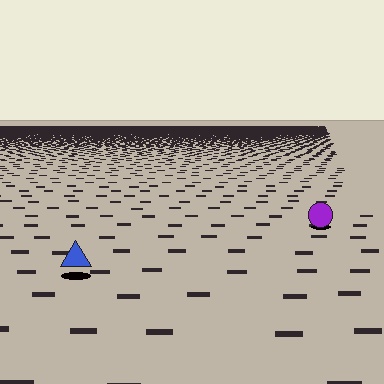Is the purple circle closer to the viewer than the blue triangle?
No. The blue triangle is closer — you can tell from the texture gradient: the ground texture is coarser near it.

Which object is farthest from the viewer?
The purple circle is farthest from the viewer. It appears smaller and the ground texture around it is denser.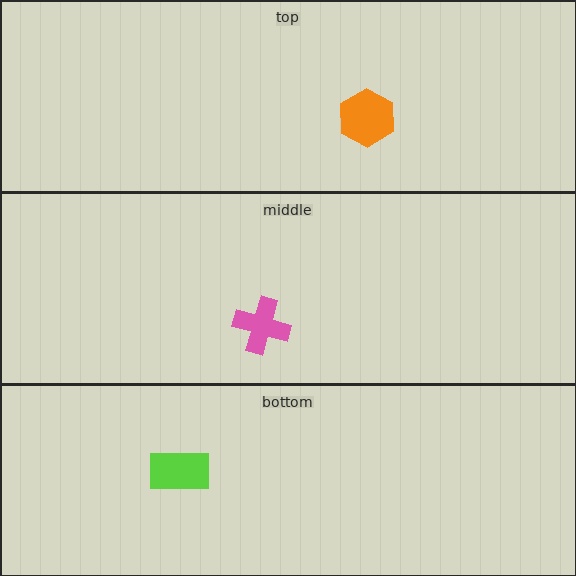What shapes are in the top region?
The orange hexagon.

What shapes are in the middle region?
The pink cross.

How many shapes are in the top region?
1.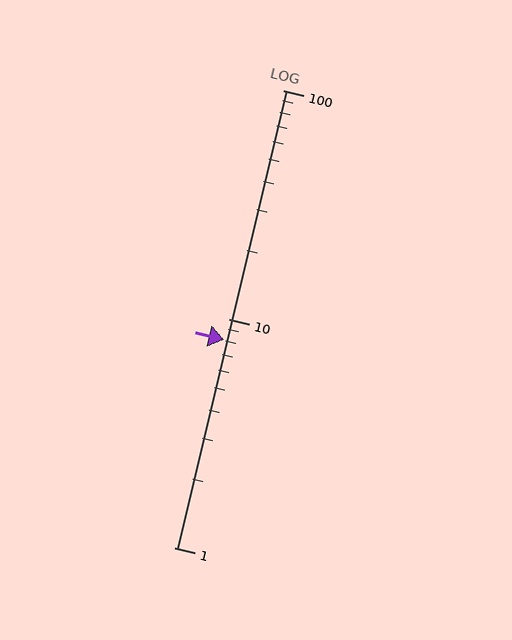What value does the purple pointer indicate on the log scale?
The pointer indicates approximately 8.1.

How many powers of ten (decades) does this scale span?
The scale spans 2 decades, from 1 to 100.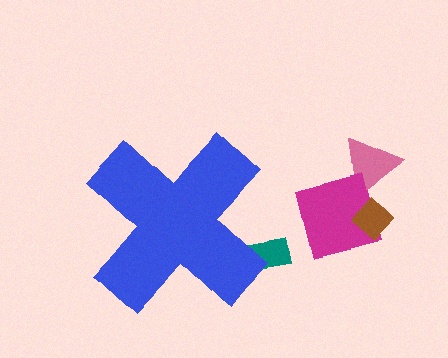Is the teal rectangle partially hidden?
Yes, the teal rectangle is partially hidden behind the blue cross.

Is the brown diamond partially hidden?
No, the brown diamond is fully visible.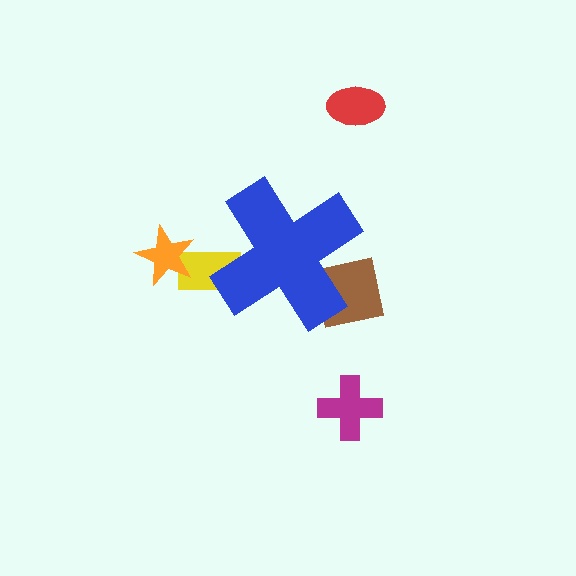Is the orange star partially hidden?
No, the orange star is fully visible.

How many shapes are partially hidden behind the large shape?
2 shapes are partially hidden.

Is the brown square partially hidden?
Yes, the brown square is partially hidden behind the blue cross.